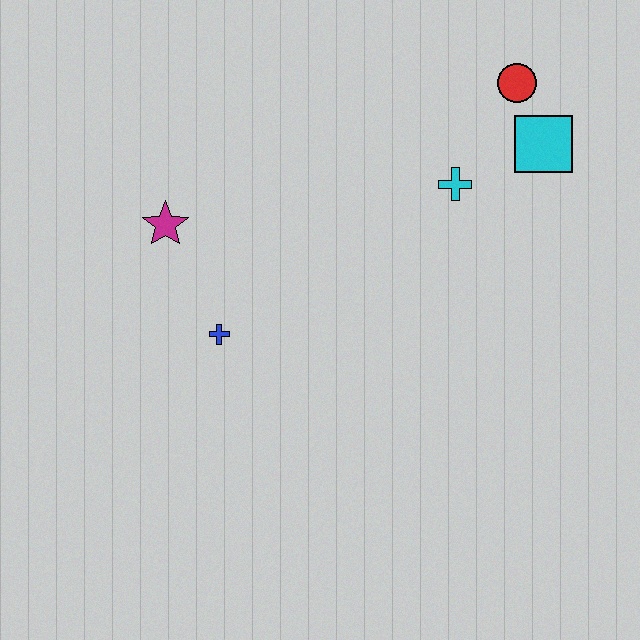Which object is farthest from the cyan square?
The magenta star is farthest from the cyan square.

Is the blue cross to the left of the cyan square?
Yes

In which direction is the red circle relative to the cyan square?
The red circle is above the cyan square.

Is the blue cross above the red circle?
No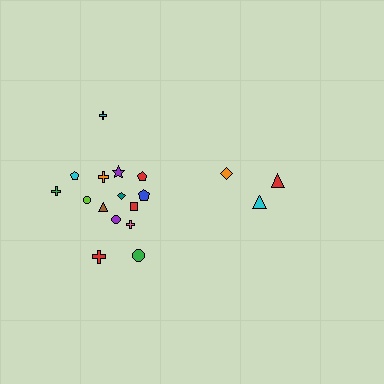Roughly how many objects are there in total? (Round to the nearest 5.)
Roughly 20 objects in total.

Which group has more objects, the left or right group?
The left group.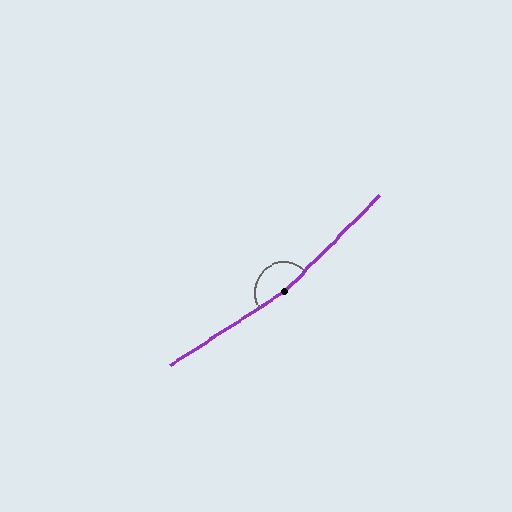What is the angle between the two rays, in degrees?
Approximately 167 degrees.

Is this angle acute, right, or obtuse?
It is obtuse.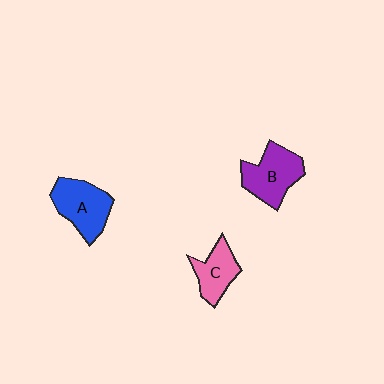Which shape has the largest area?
Shape A (blue).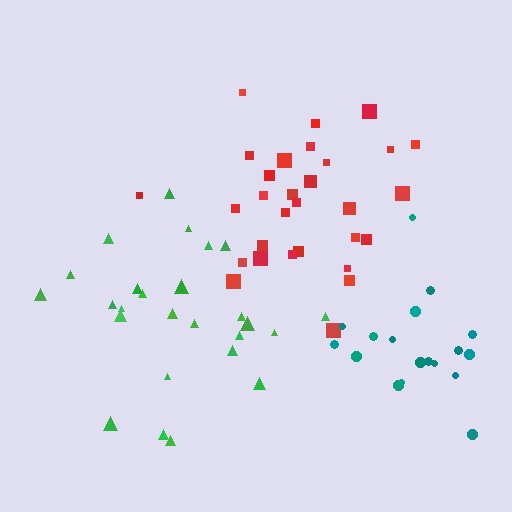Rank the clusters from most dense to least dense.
red, teal, green.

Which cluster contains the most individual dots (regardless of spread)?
Red (30).